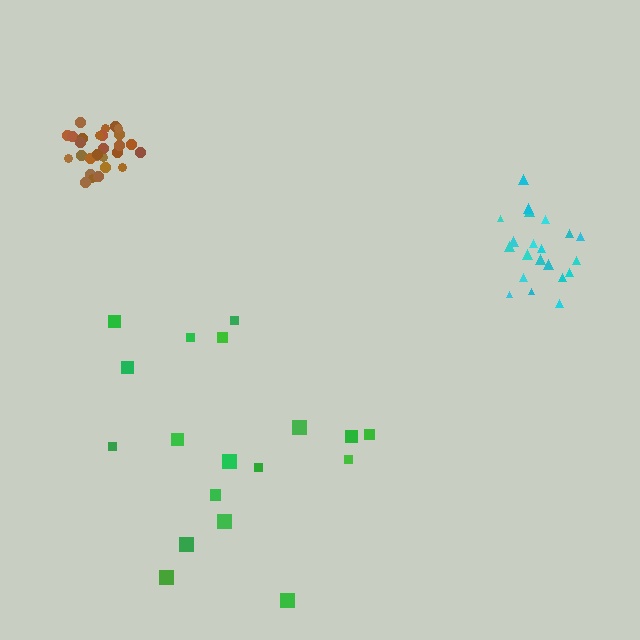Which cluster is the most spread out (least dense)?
Green.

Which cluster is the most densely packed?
Brown.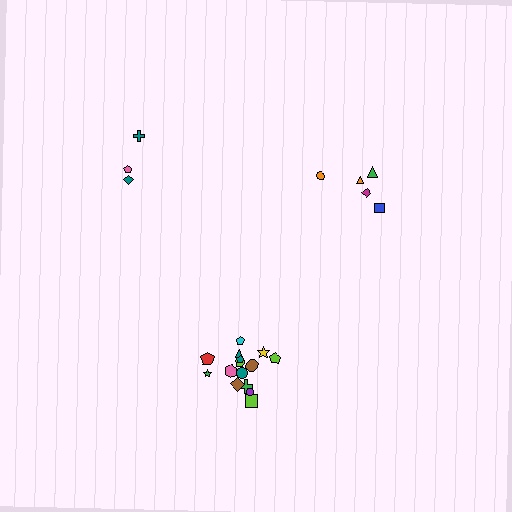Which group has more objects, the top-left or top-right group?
The top-right group.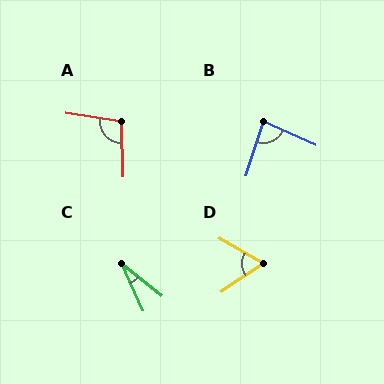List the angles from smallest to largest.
C (27°), D (63°), B (84°), A (101°).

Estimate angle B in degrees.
Approximately 84 degrees.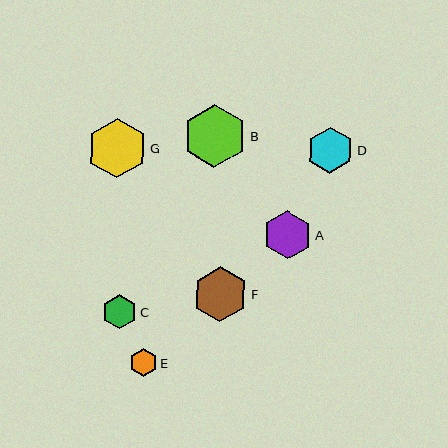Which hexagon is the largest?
Hexagon B is the largest with a size of approximately 63 pixels.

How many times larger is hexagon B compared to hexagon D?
Hexagon B is approximately 1.4 times the size of hexagon D.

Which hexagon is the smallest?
Hexagon E is the smallest with a size of approximately 28 pixels.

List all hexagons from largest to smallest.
From largest to smallest: B, G, F, A, D, C, E.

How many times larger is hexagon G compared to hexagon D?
Hexagon G is approximately 1.3 times the size of hexagon D.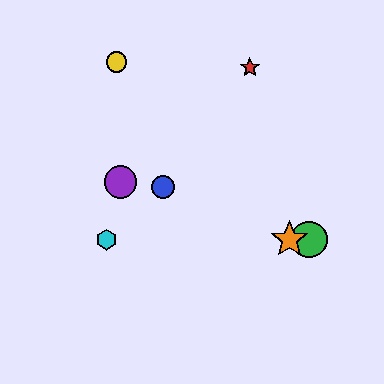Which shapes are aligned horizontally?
The green circle, the orange star, the cyan hexagon are aligned horizontally.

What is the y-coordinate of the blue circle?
The blue circle is at y≈187.